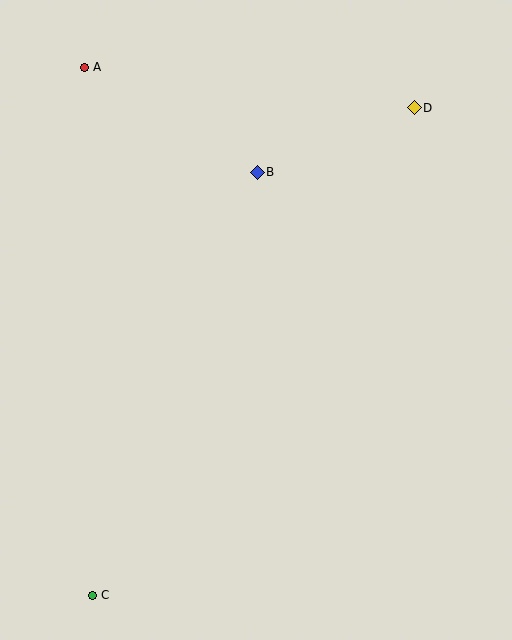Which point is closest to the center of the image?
Point B at (257, 172) is closest to the center.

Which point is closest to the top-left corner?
Point A is closest to the top-left corner.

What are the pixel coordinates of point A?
Point A is at (84, 67).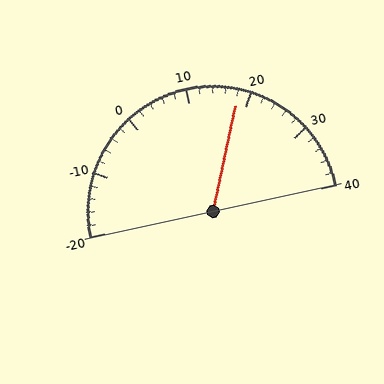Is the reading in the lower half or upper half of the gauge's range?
The reading is in the upper half of the range (-20 to 40).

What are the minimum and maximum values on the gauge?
The gauge ranges from -20 to 40.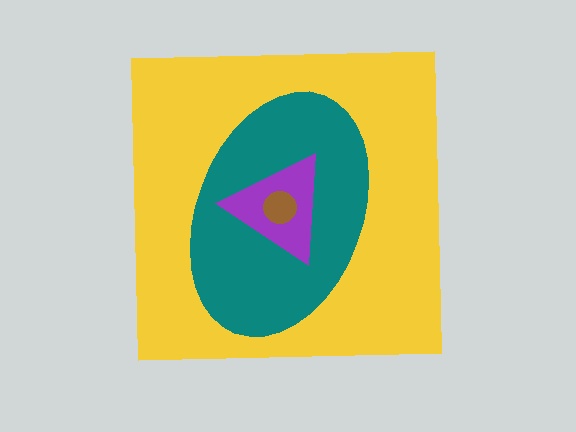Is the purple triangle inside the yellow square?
Yes.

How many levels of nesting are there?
4.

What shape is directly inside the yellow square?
The teal ellipse.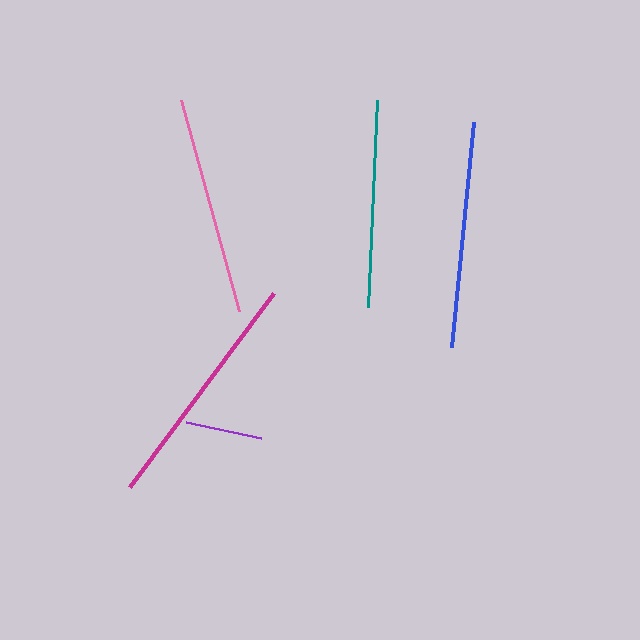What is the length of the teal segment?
The teal segment is approximately 206 pixels long.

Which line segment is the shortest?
The purple line is the shortest at approximately 77 pixels.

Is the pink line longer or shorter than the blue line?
The blue line is longer than the pink line.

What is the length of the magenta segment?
The magenta segment is approximately 242 pixels long.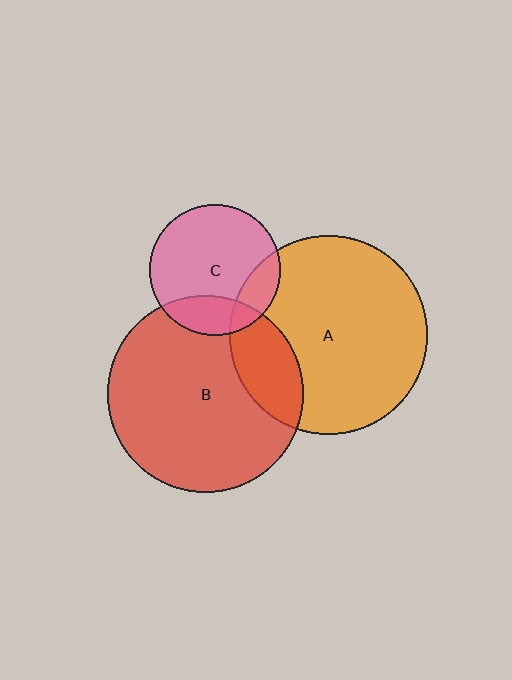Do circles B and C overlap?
Yes.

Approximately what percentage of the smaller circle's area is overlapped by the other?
Approximately 20%.